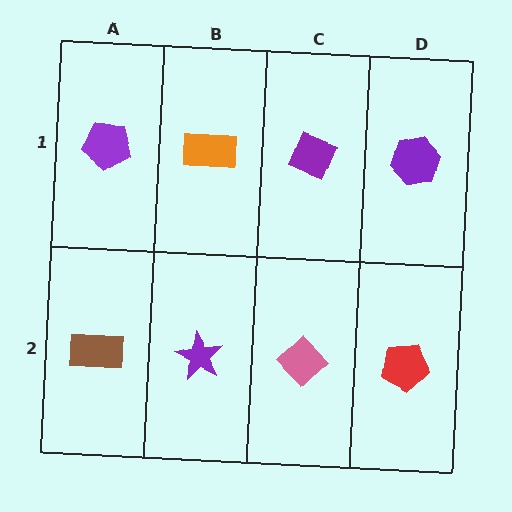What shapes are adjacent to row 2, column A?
A purple pentagon (row 1, column A), a purple star (row 2, column B).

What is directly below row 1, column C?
A pink diamond.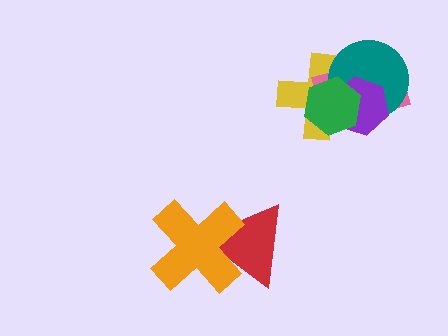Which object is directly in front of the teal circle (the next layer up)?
The purple hexagon is directly in front of the teal circle.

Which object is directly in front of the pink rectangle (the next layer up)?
The teal circle is directly in front of the pink rectangle.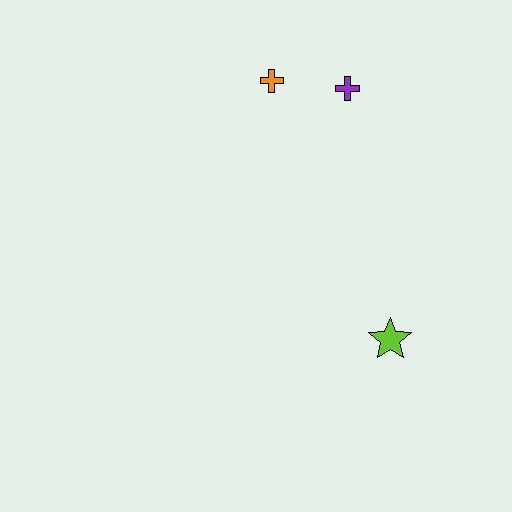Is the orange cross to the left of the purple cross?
Yes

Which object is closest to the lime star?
The purple cross is closest to the lime star.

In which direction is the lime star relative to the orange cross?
The lime star is below the orange cross.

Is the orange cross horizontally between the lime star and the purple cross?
No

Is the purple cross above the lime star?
Yes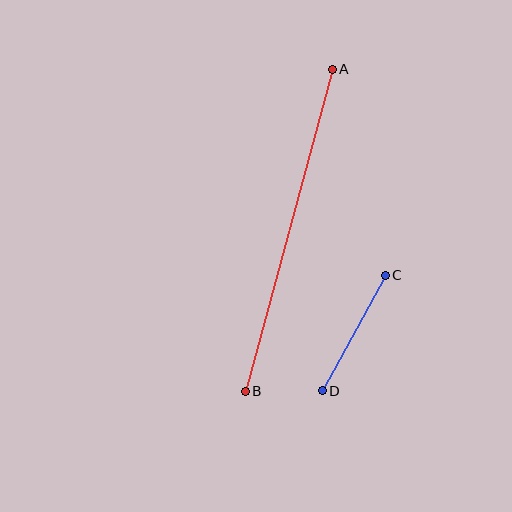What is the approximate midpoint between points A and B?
The midpoint is at approximately (289, 230) pixels.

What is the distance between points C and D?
The distance is approximately 132 pixels.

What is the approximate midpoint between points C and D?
The midpoint is at approximately (354, 333) pixels.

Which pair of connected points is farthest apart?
Points A and B are farthest apart.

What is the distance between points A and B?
The distance is approximately 334 pixels.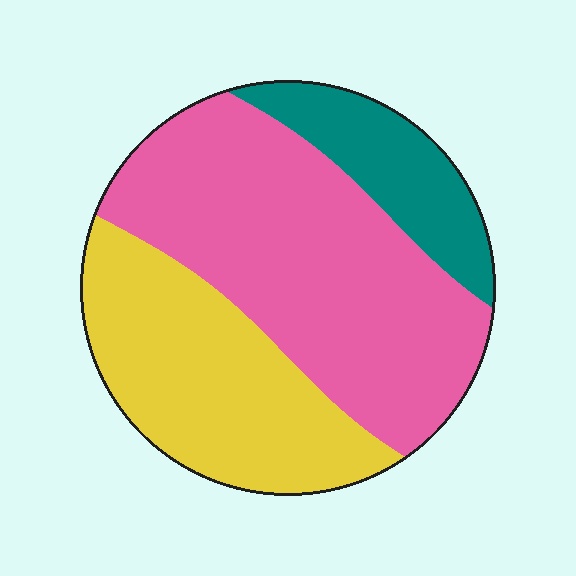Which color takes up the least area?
Teal, at roughly 15%.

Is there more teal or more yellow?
Yellow.